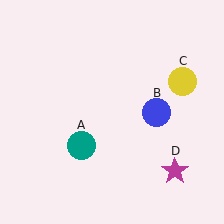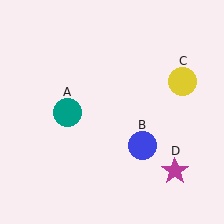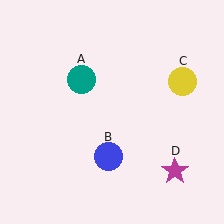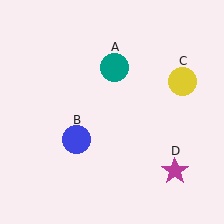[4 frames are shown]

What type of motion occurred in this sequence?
The teal circle (object A), blue circle (object B) rotated clockwise around the center of the scene.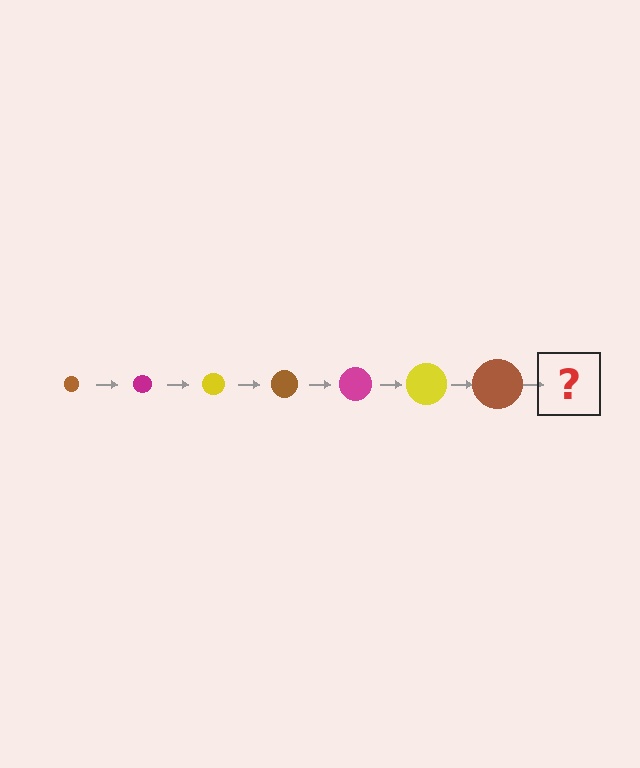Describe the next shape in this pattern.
It should be a magenta circle, larger than the previous one.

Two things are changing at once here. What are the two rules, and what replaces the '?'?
The two rules are that the circle grows larger each step and the color cycles through brown, magenta, and yellow. The '?' should be a magenta circle, larger than the previous one.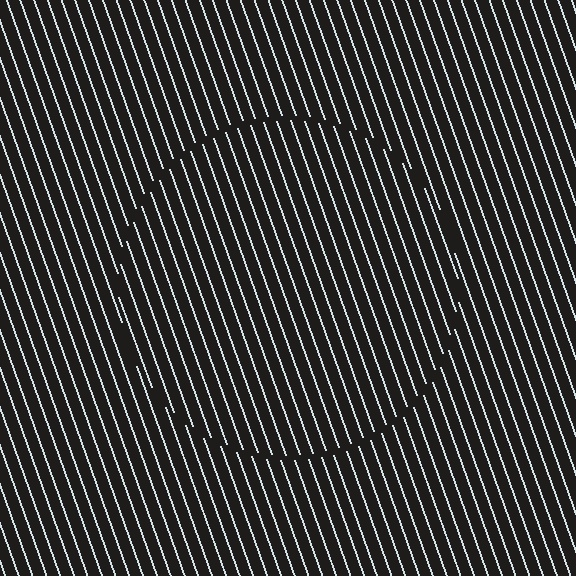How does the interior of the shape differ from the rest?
The interior of the shape contains the same grating, shifted by half a period — the contour is defined by the phase discontinuity where line-ends from the inner and outer gratings abut.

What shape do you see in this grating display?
An illusory circle. The interior of the shape contains the same grating, shifted by half a period — the contour is defined by the phase discontinuity where line-ends from the inner and outer gratings abut.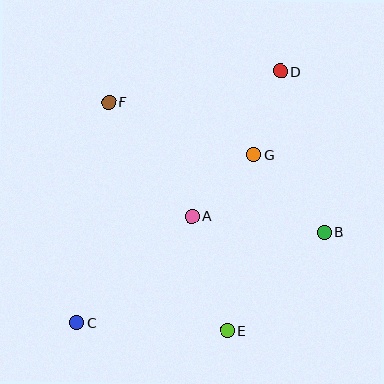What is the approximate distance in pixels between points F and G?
The distance between F and G is approximately 154 pixels.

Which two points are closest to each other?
Points A and G are closest to each other.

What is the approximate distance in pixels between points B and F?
The distance between B and F is approximately 252 pixels.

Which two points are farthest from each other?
Points C and D are farthest from each other.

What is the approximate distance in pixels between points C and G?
The distance between C and G is approximately 244 pixels.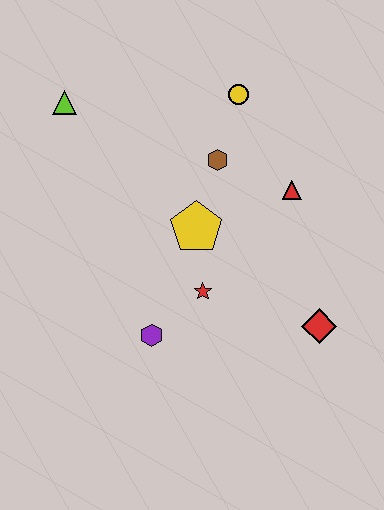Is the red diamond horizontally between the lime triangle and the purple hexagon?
No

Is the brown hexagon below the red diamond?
No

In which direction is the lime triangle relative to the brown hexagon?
The lime triangle is to the left of the brown hexagon.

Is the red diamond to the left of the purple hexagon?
No